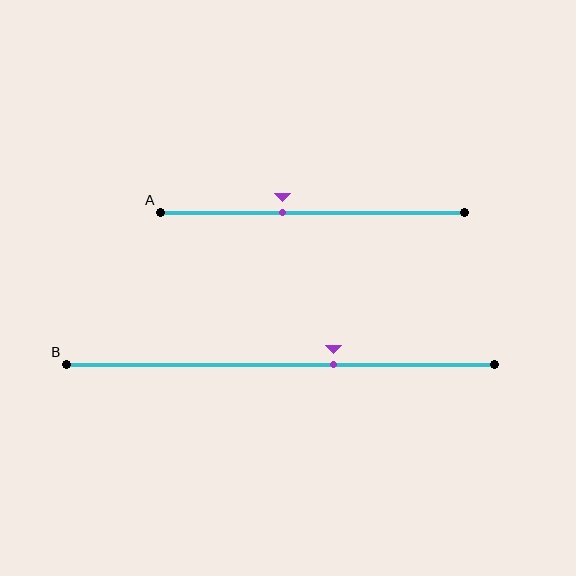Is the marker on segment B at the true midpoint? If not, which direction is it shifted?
No, the marker on segment B is shifted to the right by about 13% of the segment length.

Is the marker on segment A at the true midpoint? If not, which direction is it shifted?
No, the marker on segment A is shifted to the left by about 10% of the segment length.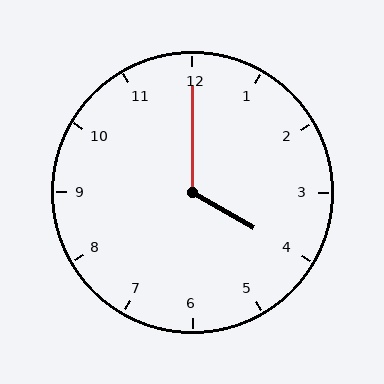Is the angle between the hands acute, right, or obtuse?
It is obtuse.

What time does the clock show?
4:00.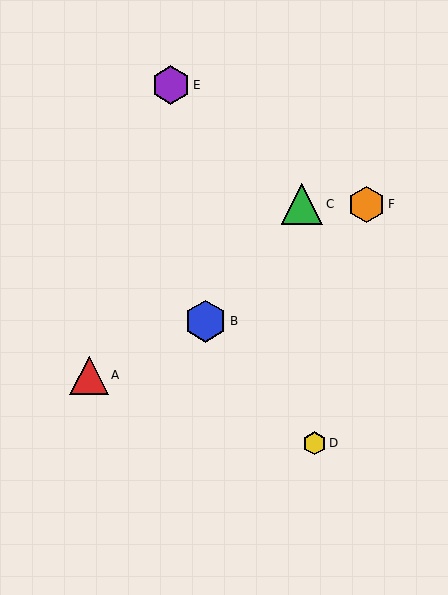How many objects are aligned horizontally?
2 objects (C, F) are aligned horizontally.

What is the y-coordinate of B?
Object B is at y≈321.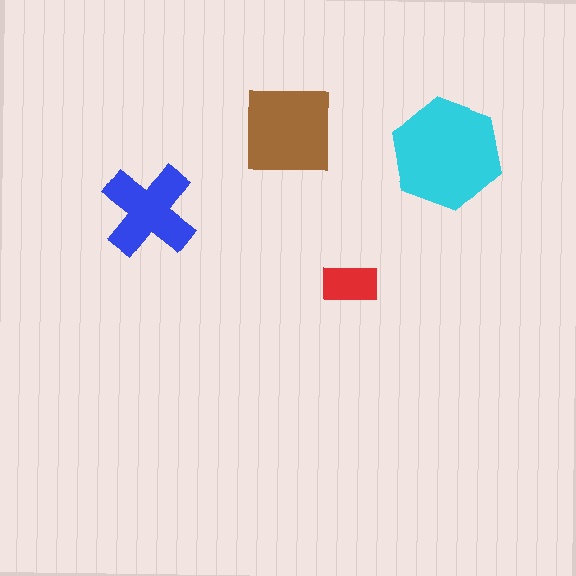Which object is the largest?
The cyan hexagon.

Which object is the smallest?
The red rectangle.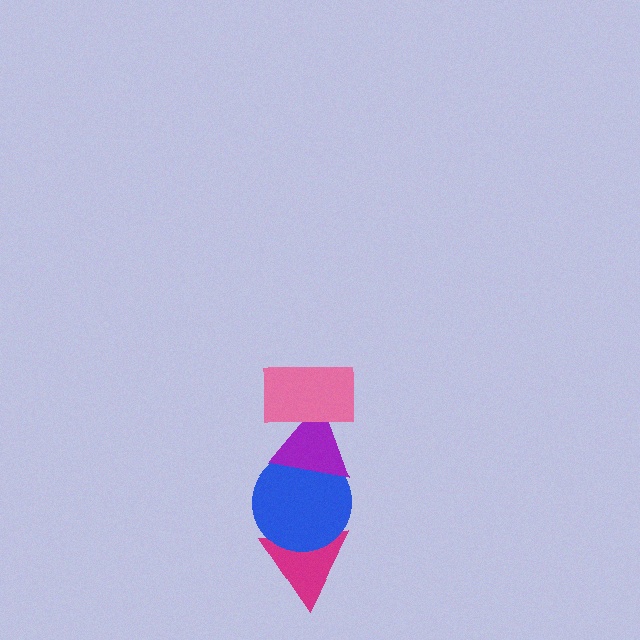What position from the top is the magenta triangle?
The magenta triangle is 4th from the top.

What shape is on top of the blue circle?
The purple triangle is on top of the blue circle.